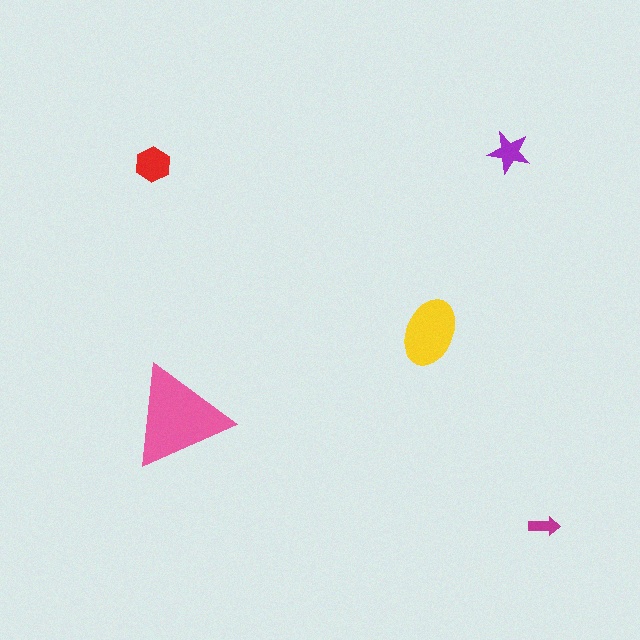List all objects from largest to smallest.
The pink triangle, the yellow ellipse, the red hexagon, the purple star, the magenta arrow.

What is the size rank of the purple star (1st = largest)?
4th.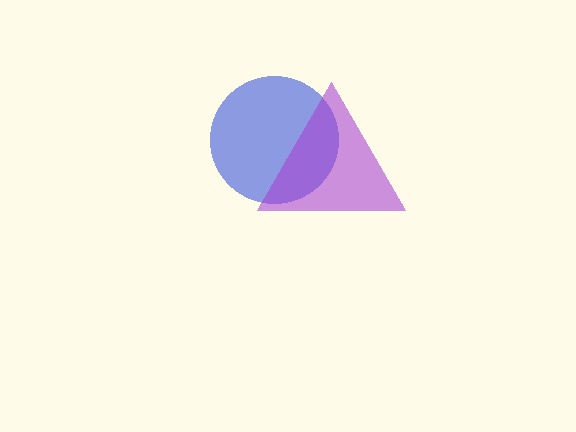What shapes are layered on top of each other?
The layered shapes are: a blue circle, a purple triangle.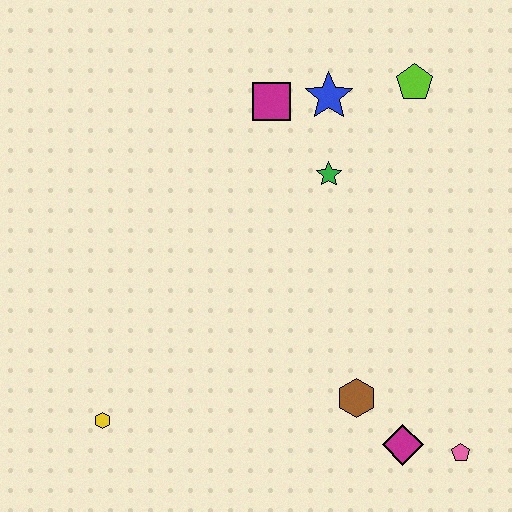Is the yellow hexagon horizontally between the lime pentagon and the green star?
No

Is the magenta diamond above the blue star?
No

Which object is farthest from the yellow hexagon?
The lime pentagon is farthest from the yellow hexagon.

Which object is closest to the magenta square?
The blue star is closest to the magenta square.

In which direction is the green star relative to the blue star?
The green star is below the blue star.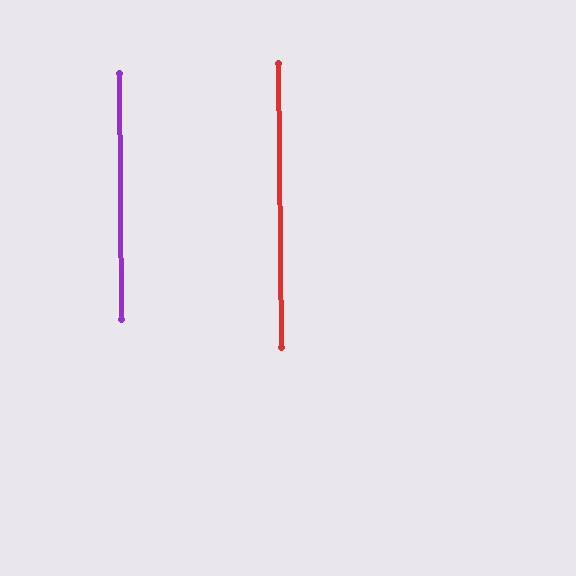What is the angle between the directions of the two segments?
Approximately 0 degrees.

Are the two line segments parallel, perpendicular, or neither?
Parallel — their directions differ by only 0.2°.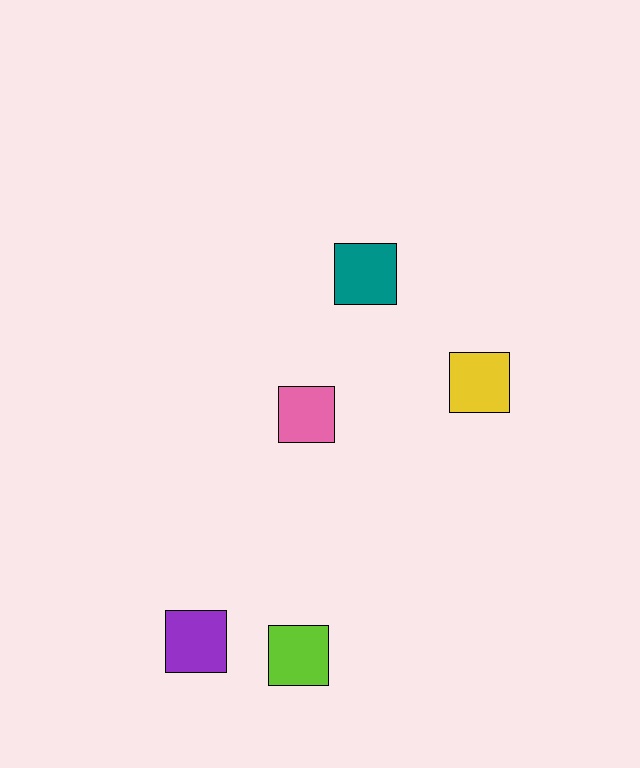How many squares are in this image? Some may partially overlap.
There are 5 squares.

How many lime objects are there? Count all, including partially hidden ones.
There is 1 lime object.